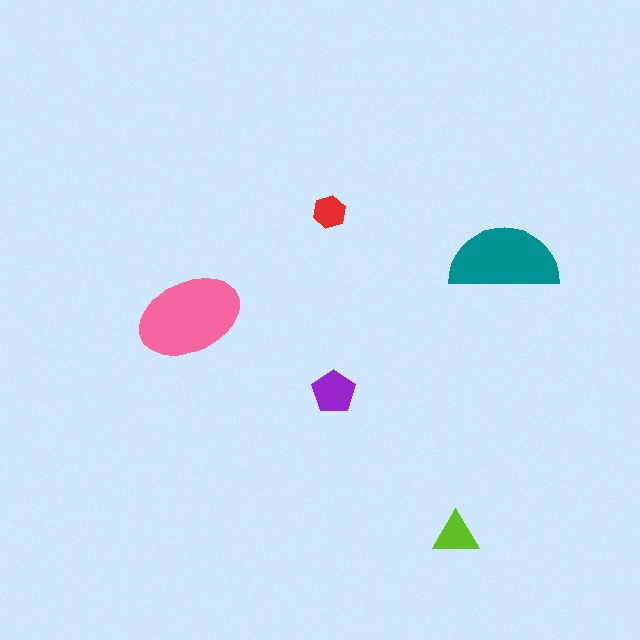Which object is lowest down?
The lime triangle is bottommost.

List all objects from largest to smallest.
The pink ellipse, the teal semicircle, the purple pentagon, the lime triangle, the red hexagon.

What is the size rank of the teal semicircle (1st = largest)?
2nd.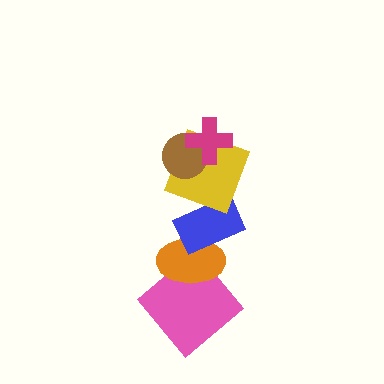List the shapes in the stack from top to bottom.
From top to bottom: the magenta cross, the brown circle, the yellow square, the blue rectangle, the orange ellipse, the pink diamond.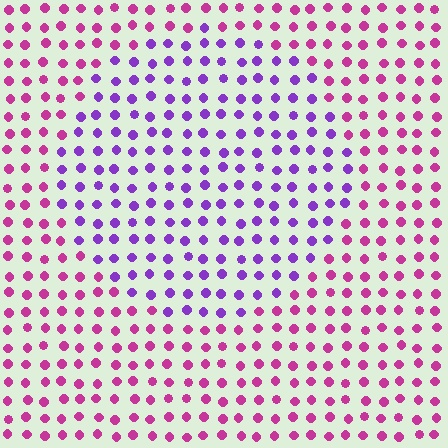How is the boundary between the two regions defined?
The boundary is defined purely by a slight shift in hue (about 45 degrees). Spacing, size, and orientation are identical on both sides.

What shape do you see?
I see a circle.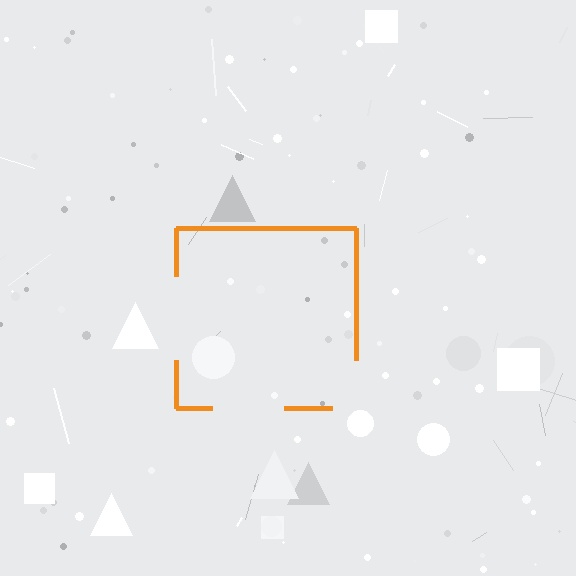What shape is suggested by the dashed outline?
The dashed outline suggests a square.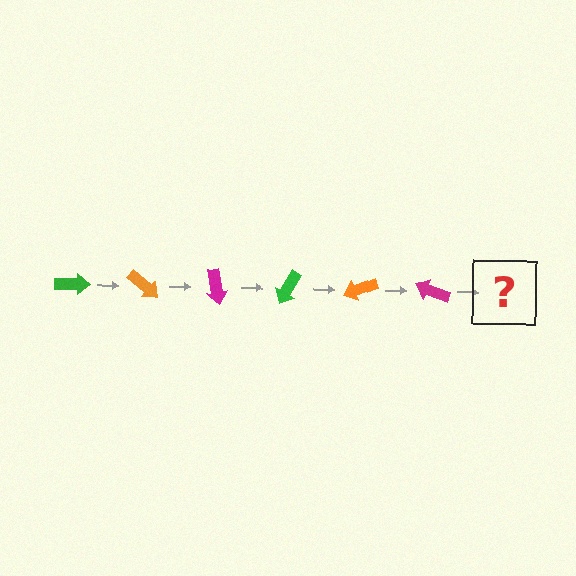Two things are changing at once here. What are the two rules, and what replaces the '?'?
The two rules are that it rotates 40 degrees each step and the color cycles through green, orange, and magenta. The '?' should be a green arrow, rotated 240 degrees from the start.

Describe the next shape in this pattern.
It should be a green arrow, rotated 240 degrees from the start.